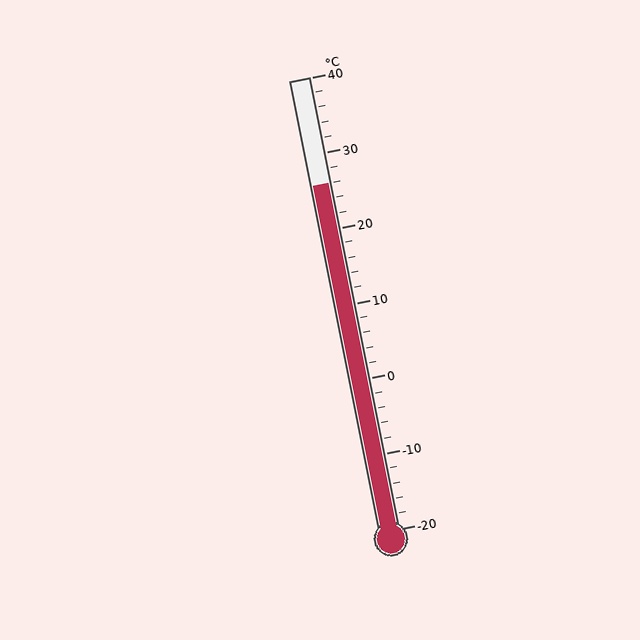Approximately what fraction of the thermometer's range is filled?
The thermometer is filled to approximately 75% of its range.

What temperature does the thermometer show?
The thermometer shows approximately 26°C.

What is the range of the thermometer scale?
The thermometer scale ranges from -20°C to 40°C.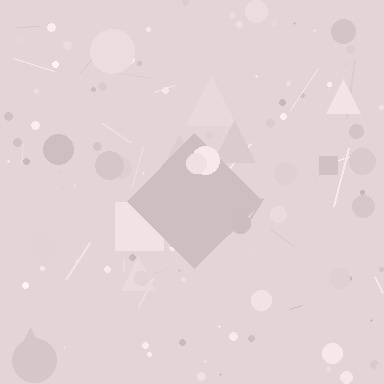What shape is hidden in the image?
A diamond is hidden in the image.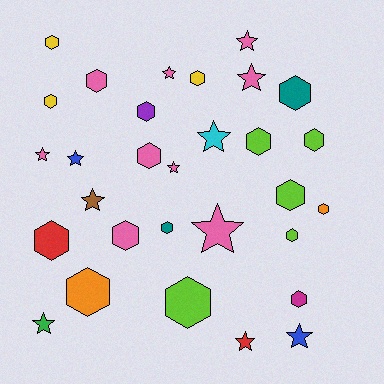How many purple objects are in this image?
There is 1 purple object.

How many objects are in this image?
There are 30 objects.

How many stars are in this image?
There are 12 stars.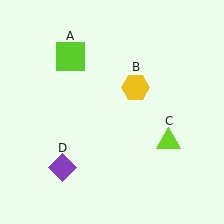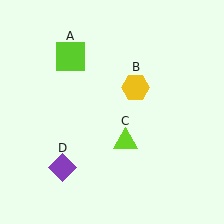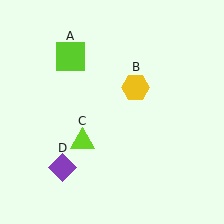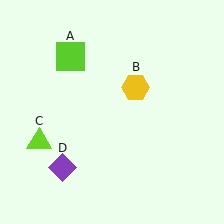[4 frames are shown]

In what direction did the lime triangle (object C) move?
The lime triangle (object C) moved left.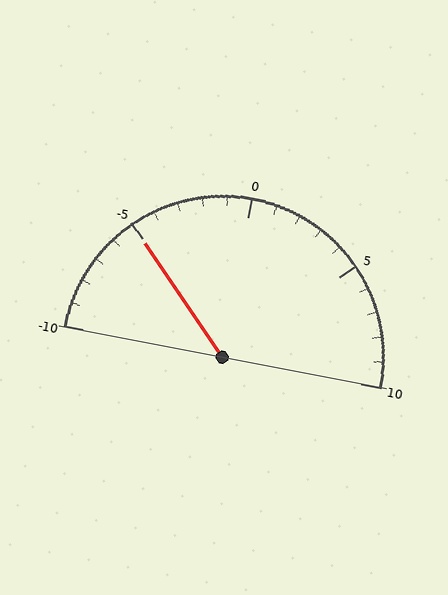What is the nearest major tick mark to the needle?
The nearest major tick mark is -5.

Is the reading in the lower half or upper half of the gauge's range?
The reading is in the lower half of the range (-10 to 10).